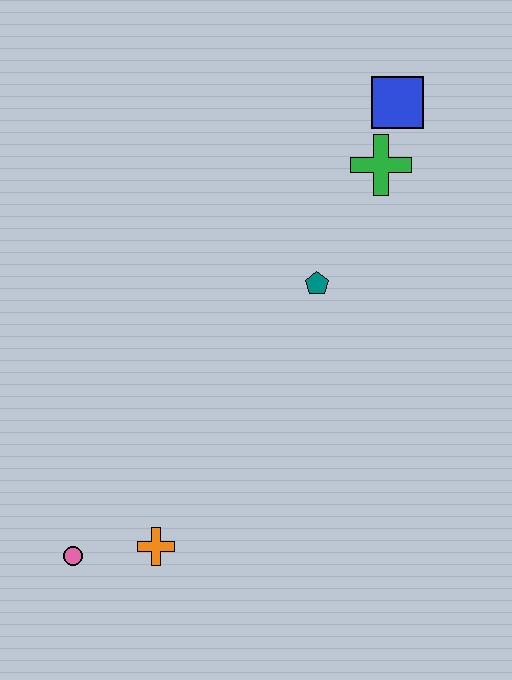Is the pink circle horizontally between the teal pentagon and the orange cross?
No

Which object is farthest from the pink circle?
The blue square is farthest from the pink circle.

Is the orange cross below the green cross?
Yes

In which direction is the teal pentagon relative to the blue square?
The teal pentagon is below the blue square.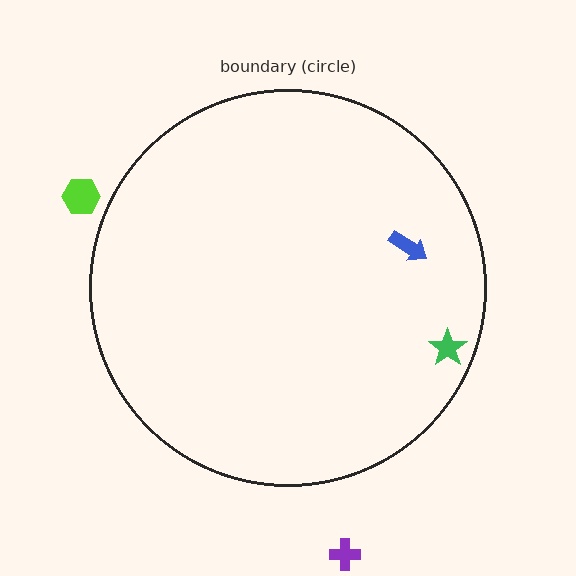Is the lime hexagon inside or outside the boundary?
Outside.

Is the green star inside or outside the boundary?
Inside.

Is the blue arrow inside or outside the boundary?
Inside.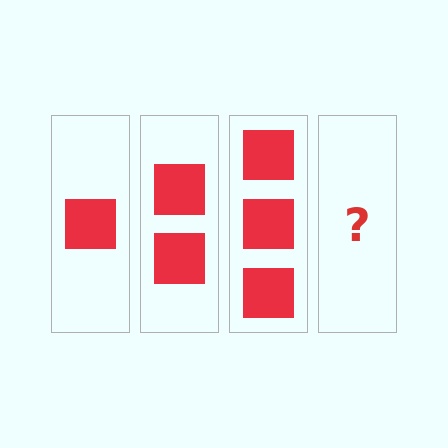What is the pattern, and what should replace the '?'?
The pattern is that each step adds one more square. The '?' should be 4 squares.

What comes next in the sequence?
The next element should be 4 squares.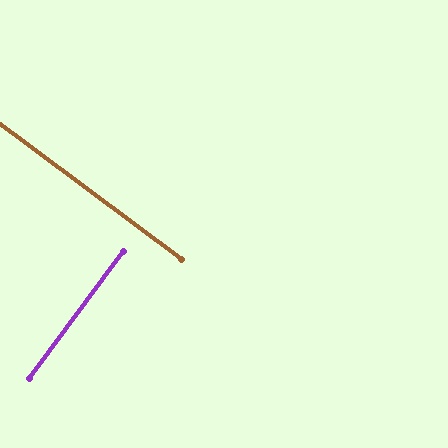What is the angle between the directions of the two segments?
Approximately 90 degrees.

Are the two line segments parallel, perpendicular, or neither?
Perpendicular — they meet at approximately 90°.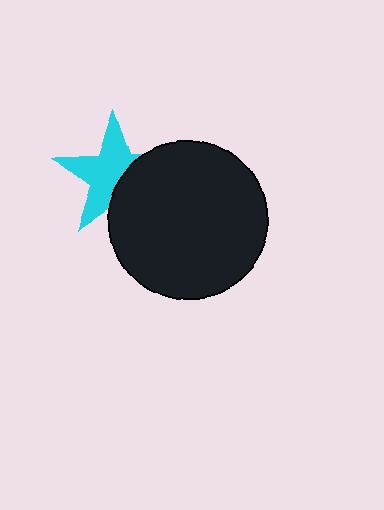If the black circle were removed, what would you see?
You would see the complete cyan star.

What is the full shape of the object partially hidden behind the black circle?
The partially hidden object is a cyan star.